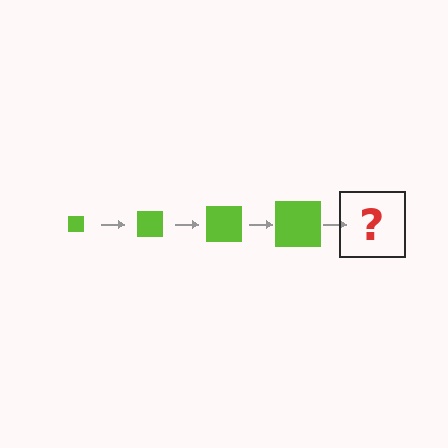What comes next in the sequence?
The next element should be a lime square, larger than the previous one.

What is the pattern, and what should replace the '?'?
The pattern is that the square gets progressively larger each step. The '?' should be a lime square, larger than the previous one.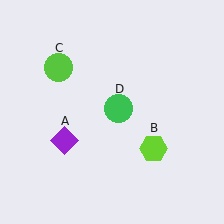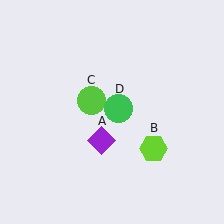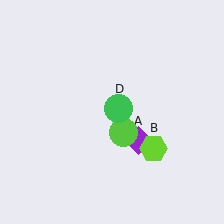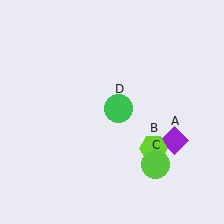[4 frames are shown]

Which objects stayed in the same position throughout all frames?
Lime hexagon (object B) and green circle (object D) remained stationary.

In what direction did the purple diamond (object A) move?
The purple diamond (object A) moved right.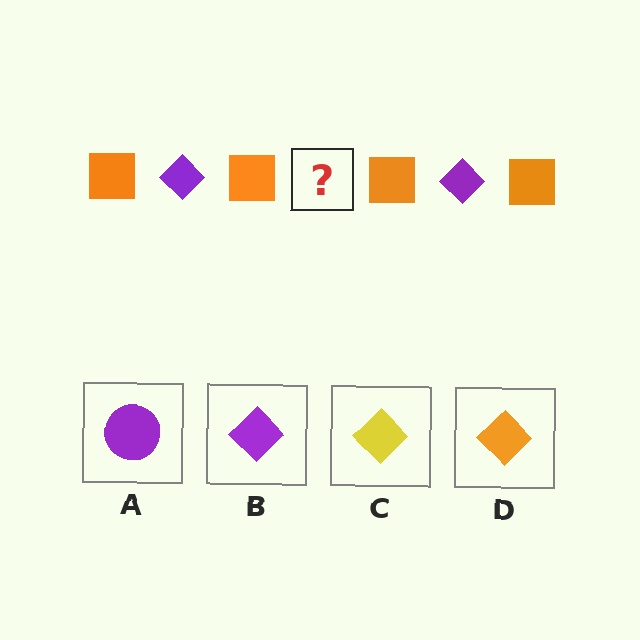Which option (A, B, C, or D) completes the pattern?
B.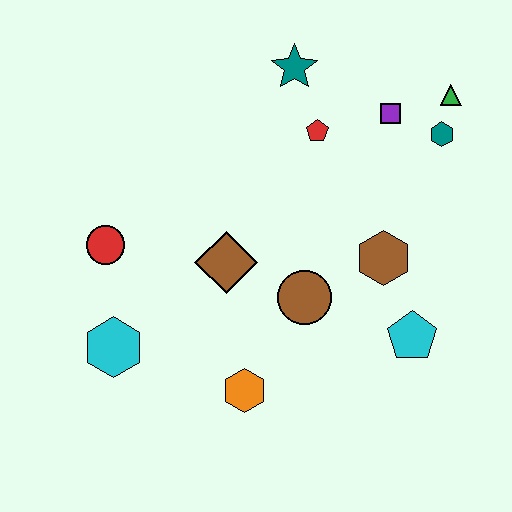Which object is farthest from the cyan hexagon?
The green triangle is farthest from the cyan hexagon.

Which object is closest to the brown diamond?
The brown circle is closest to the brown diamond.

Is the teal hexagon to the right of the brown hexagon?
Yes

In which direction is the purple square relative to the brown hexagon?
The purple square is above the brown hexagon.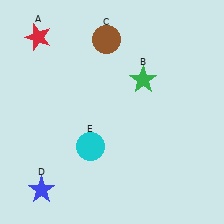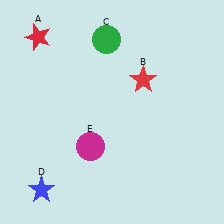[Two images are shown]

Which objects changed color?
B changed from green to red. C changed from brown to green. E changed from cyan to magenta.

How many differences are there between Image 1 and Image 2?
There are 3 differences between the two images.